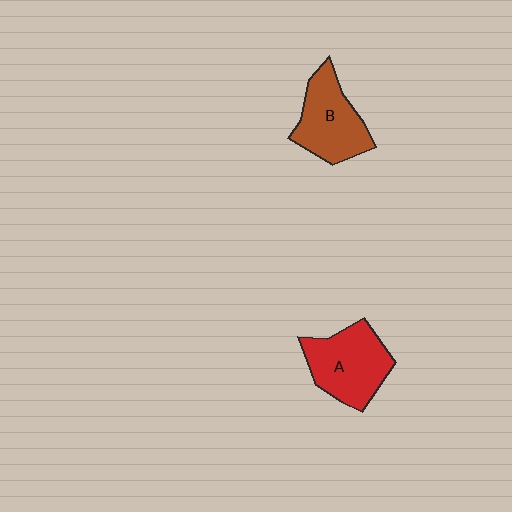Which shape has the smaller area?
Shape B (brown).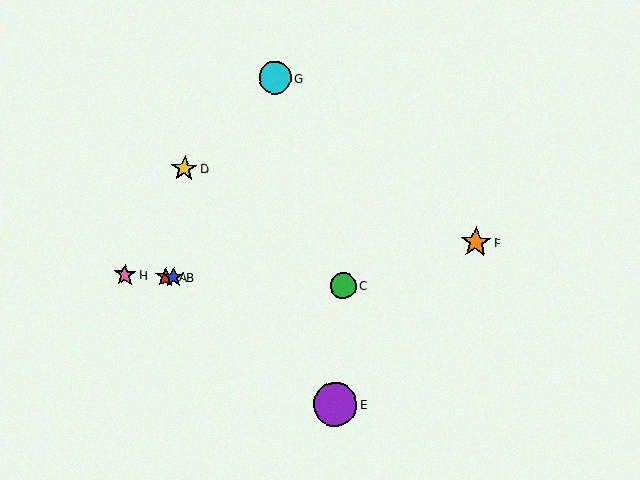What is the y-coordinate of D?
Object D is at y≈169.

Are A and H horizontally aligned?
Yes, both are at y≈277.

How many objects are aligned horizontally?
4 objects (A, B, C, H) are aligned horizontally.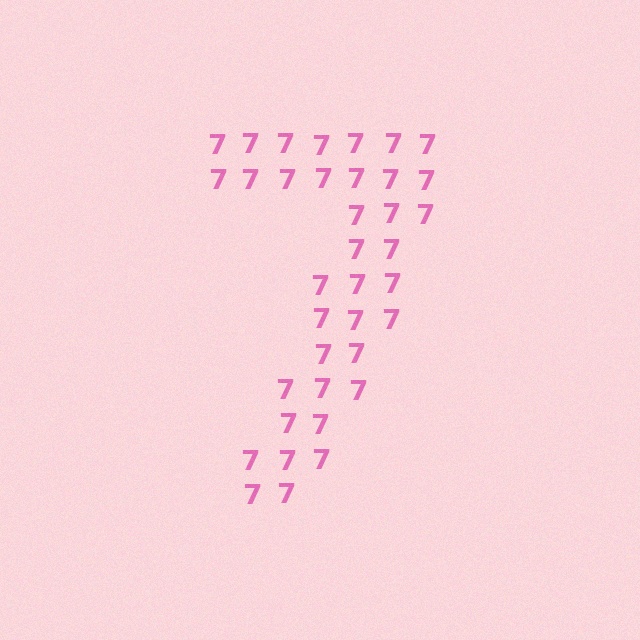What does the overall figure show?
The overall figure shows the digit 7.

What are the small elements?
The small elements are digit 7's.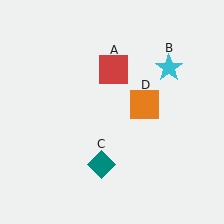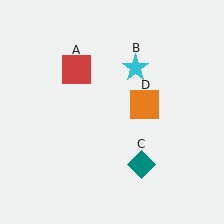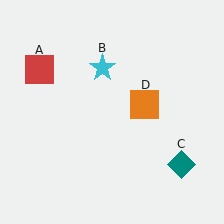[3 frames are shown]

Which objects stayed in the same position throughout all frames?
Orange square (object D) remained stationary.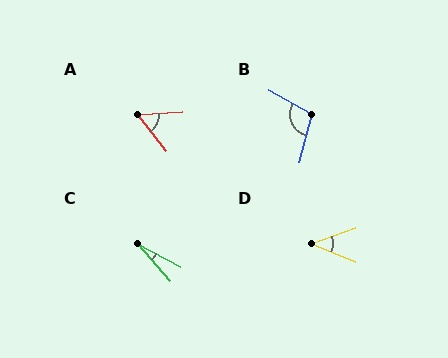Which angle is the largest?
B, at approximately 105 degrees.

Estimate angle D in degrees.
Approximately 43 degrees.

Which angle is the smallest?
C, at approximately 21 degrees.